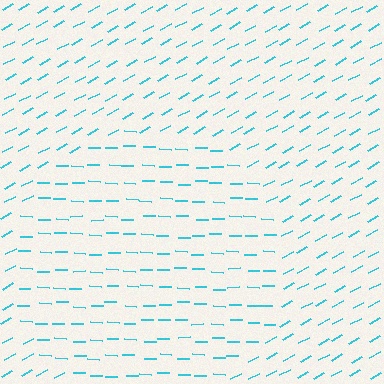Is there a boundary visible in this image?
Yes, there is a texture boundary formed by a change in line orientation.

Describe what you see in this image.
The image is filled with small cyan line segments. A circle region in the image has lines oriented differently from the surrounding lines, creating a visible texture boundary.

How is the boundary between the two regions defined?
The boundary is defined purely by a change in line orientation (approximately 31 degrees difference). All lines are the same color and thickness.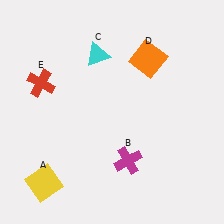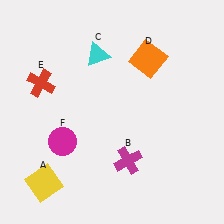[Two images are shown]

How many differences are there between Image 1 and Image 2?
There is 1 difference between the two images.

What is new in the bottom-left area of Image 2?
A magenta circle (F) was added in the bottom-left area of Image 2.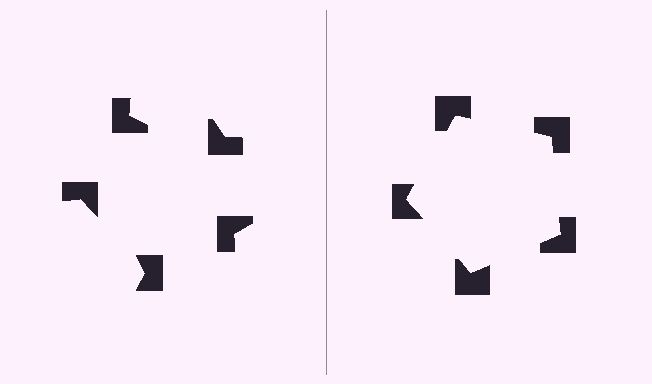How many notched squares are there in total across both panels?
10 — 5 on each side.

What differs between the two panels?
The notched squares are positioned identically on both sides; only the wedge orientations differ. On the right they align to a pentagon; on the left they are misaligned.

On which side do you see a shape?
An illusory pentagon appears on the right side. On the left side the wedge cuts are rotated, so no coherent shape forms.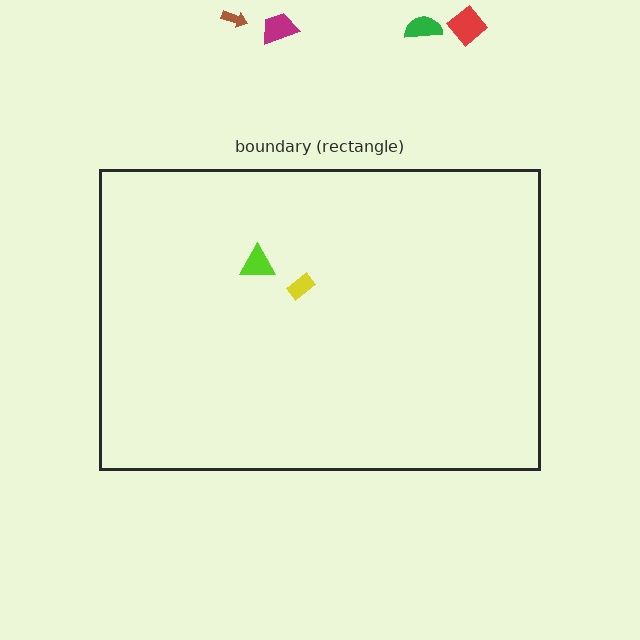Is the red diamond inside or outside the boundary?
Outside.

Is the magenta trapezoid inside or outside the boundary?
Outside.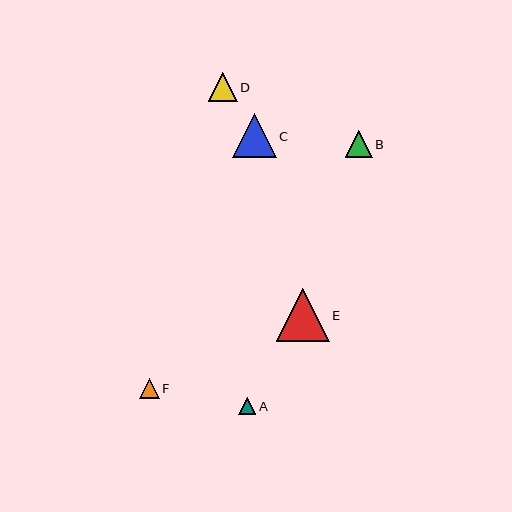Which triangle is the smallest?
Triangle A is the smallest with a size of approximately 17 pixels.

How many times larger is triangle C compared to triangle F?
Triangle C is approximately 2.2 times the size of triangle F.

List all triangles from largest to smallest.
From largest to smallest: E, C, D, B, F, A.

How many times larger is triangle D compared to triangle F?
Triangle D is approximately 1.4 times the size of triangle F.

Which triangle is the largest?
Triangle E is the largest with a size of approximately 53 pixels.